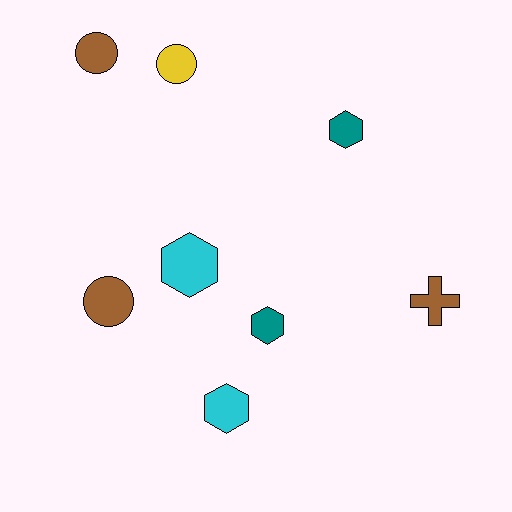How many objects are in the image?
There are 8 objects.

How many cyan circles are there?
There are no cyan circles.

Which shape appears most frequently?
Hexagon, with 4 objects.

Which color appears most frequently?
Brown, with 3 objects.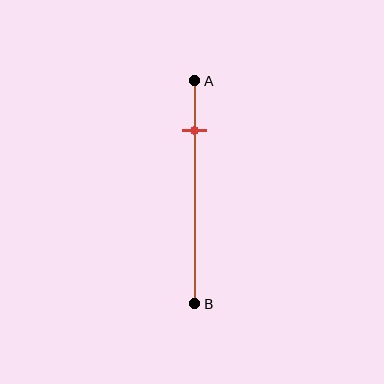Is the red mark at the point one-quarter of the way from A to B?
Yes, the mark is approximately at the one-quarter point.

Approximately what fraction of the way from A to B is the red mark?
The red mark is approximately 20% of the way from A to B.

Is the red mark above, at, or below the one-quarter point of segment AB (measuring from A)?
The red mark is approximately at the one-quarter point of segment AB.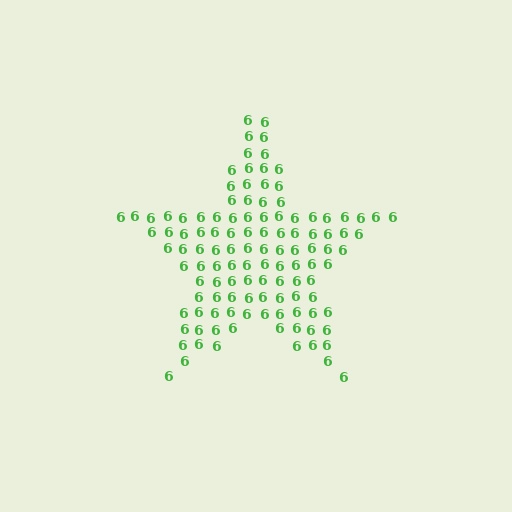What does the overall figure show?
The overall figure shows a star.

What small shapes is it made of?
It is made of small digit 6's.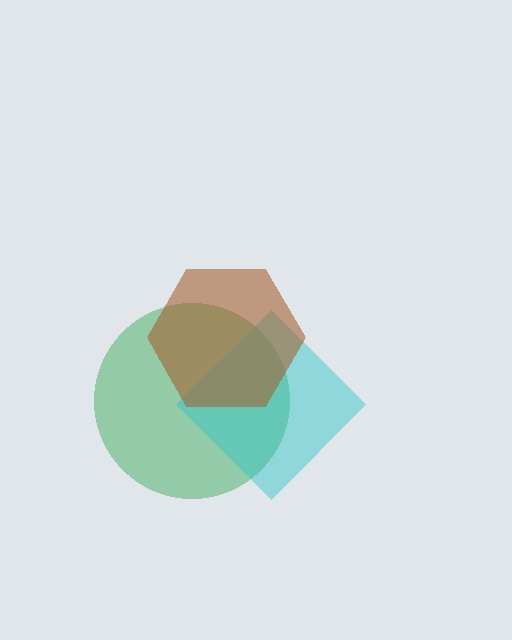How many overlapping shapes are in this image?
There are 3 overlapping shapes in the image.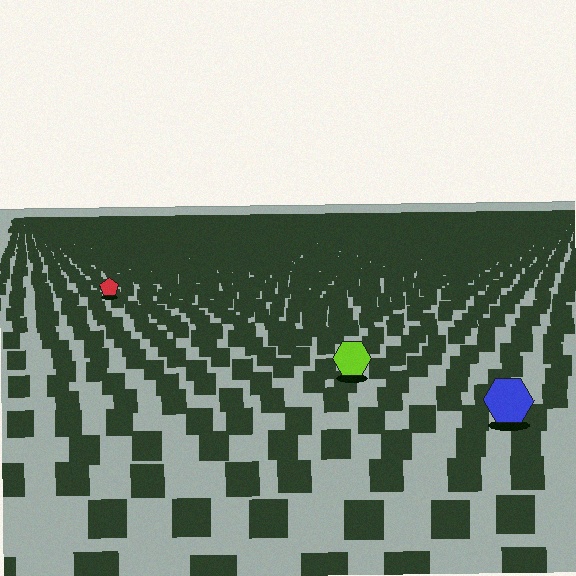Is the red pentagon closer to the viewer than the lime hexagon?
No. The lime hexagon is closer — you can tell from the texture gradient: the ground texture is coarser near it.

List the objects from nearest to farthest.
From nearest to farthest: the blue hexagon, the lime hexagon, the red pentagon.